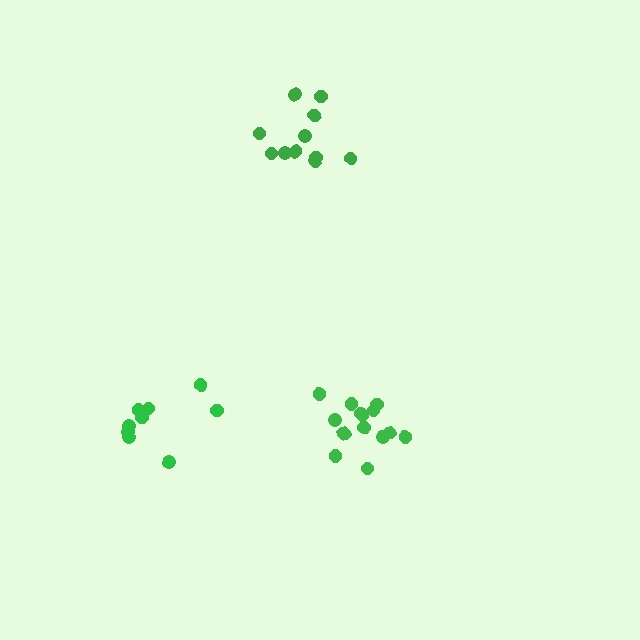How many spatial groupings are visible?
There are 3 spatial groupings.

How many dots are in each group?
Group 1: 11 dots, Group 2: 15 dots, Group 3: 9 dots (35 total).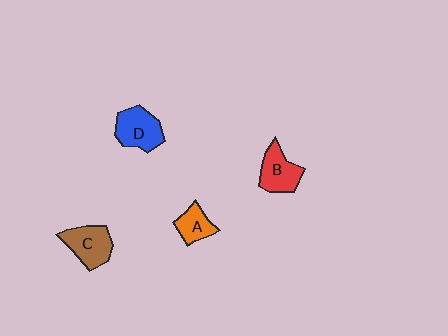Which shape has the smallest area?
Shape A (orange).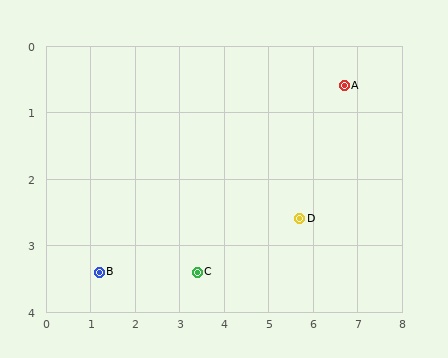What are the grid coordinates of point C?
Point C is at approximately (3.4, 3.4).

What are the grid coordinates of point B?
Point B is at approximately (1.2, 3.4).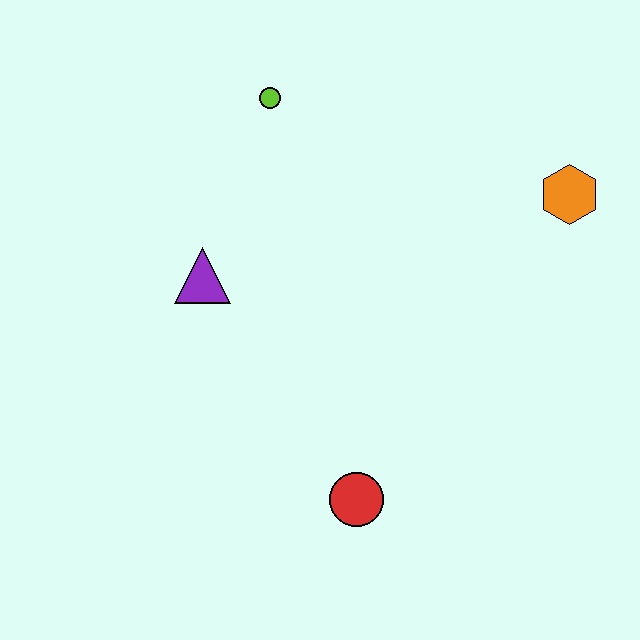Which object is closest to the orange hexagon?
The lime circle is closest to the orange hexagon.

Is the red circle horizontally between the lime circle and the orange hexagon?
Yes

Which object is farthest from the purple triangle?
The orange hexagon is farthest from the purple triangle.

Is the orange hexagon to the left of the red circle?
No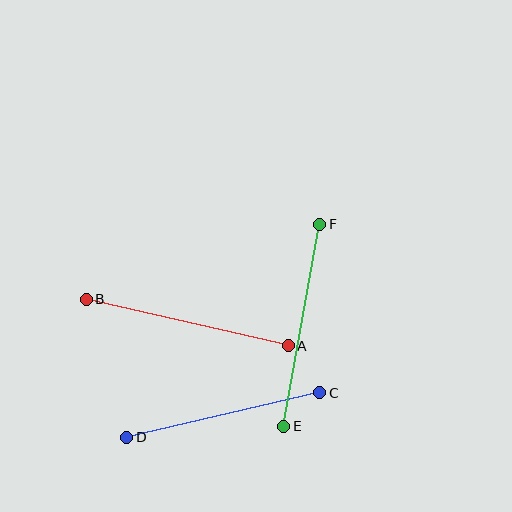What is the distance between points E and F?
The distance is approximately 206 pixels.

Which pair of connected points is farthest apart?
Points A and B are farthest apart.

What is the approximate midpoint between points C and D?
The midpoint is at approximately (223, 415) pixels.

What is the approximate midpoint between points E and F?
The midpoint is at approximately (302, 325) pixels.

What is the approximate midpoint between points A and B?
The midpoint is at approximately (187, 322) pixels.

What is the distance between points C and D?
The distance is approximately 198 pixels.